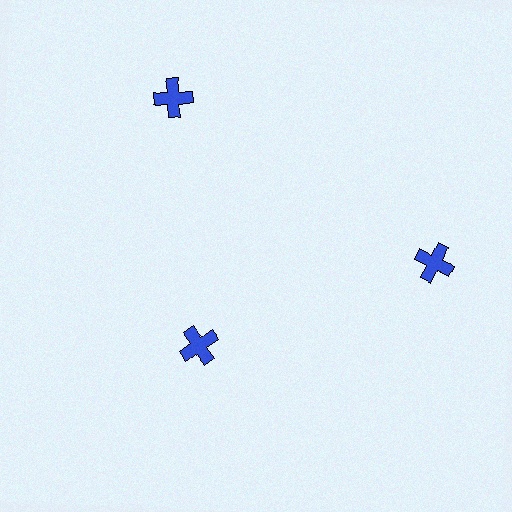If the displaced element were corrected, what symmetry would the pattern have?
It would have 3-fold rotational symmetry — the pattern would map onto itself every 120 degrees.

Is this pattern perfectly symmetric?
No. The 3 blue crosses are arranged in a ring, but one element near the 7 o'clock position is pulled inward toward the center, breaking the 3-fold rotational symmetry.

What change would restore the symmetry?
The symmetry would be restored by moving it outward, back onto the ring so that all 3 crosses sit at equal angles and equal distance from the center.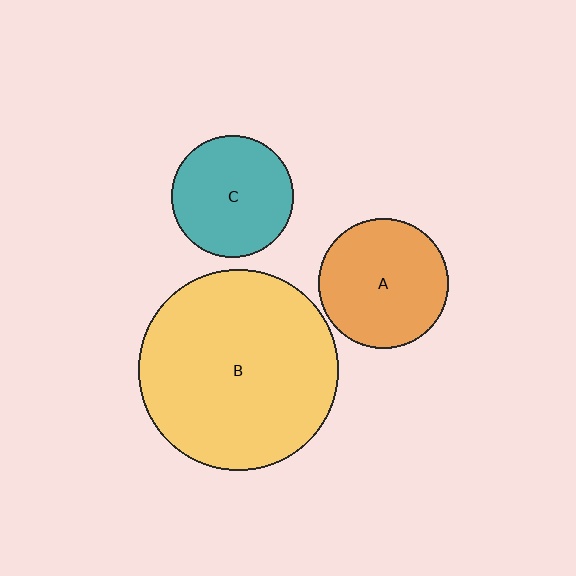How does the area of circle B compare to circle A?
Approximately 2.4 times.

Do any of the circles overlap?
No, none of the circles overlap.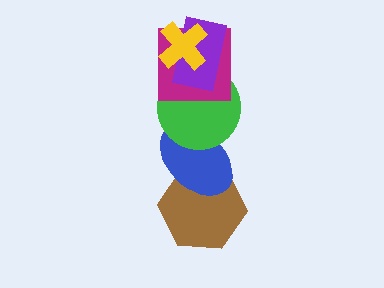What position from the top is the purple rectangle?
The purple rectangle is 2nd from the top.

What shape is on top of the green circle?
The magenta square is on top of the green circle.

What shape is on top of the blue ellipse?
The green circle is on top of the blue ellipse.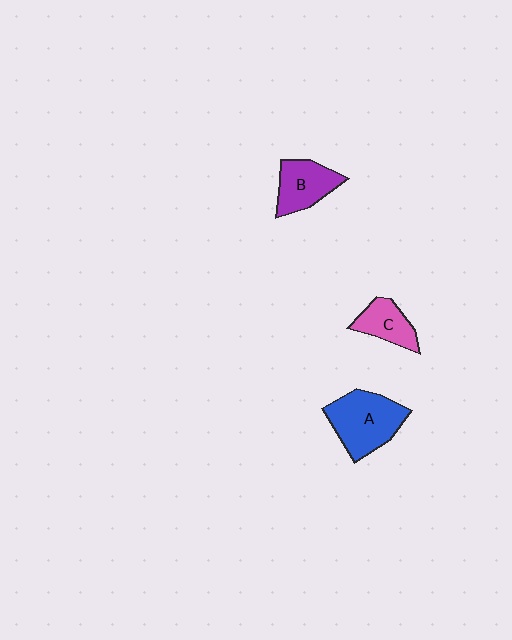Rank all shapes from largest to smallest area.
From largest to smallest: A (blue), B (purple), C (pink).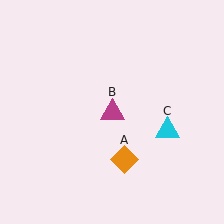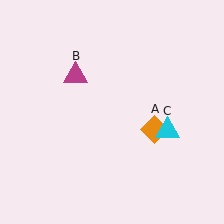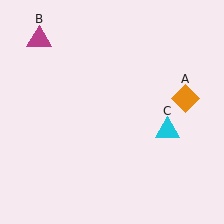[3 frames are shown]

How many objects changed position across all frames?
2 objects changed position: orange diamond (object A), magenta triangle (object B).